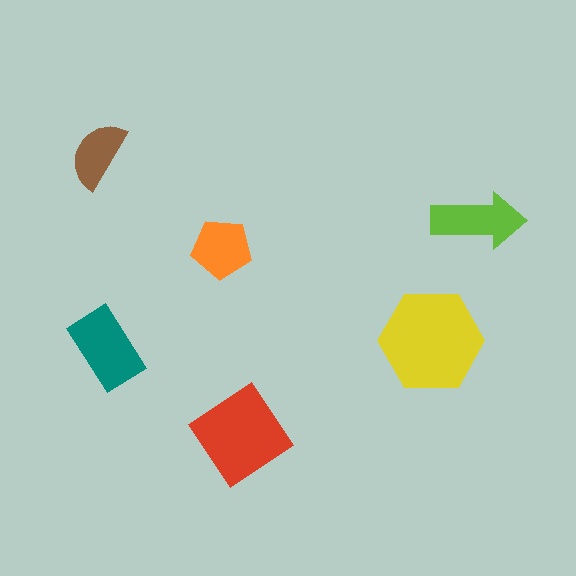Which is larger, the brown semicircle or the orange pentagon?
The orange pentagon.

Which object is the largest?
The yellow hexagon.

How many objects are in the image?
There are 6 objects in the image.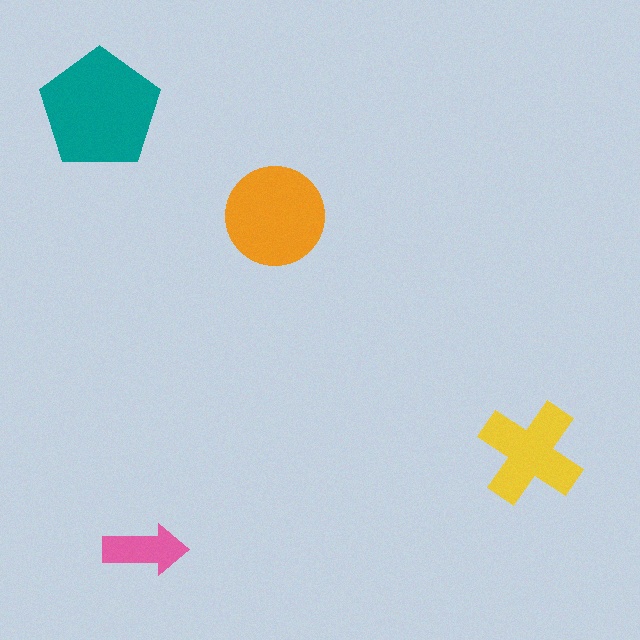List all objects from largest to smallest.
The teal pentagon, the orange circle, the yellow cross, the pink arrow.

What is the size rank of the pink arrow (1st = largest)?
4th.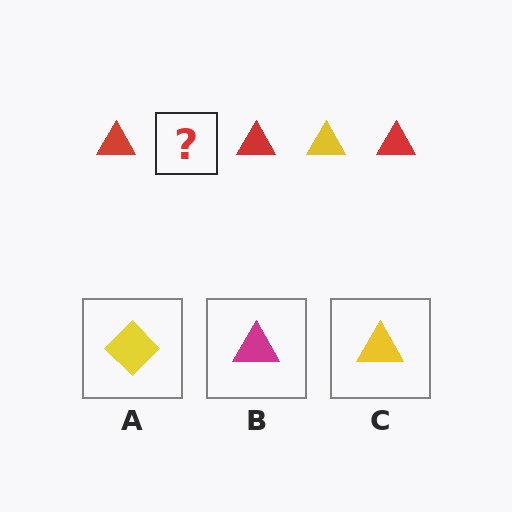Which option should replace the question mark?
Option C.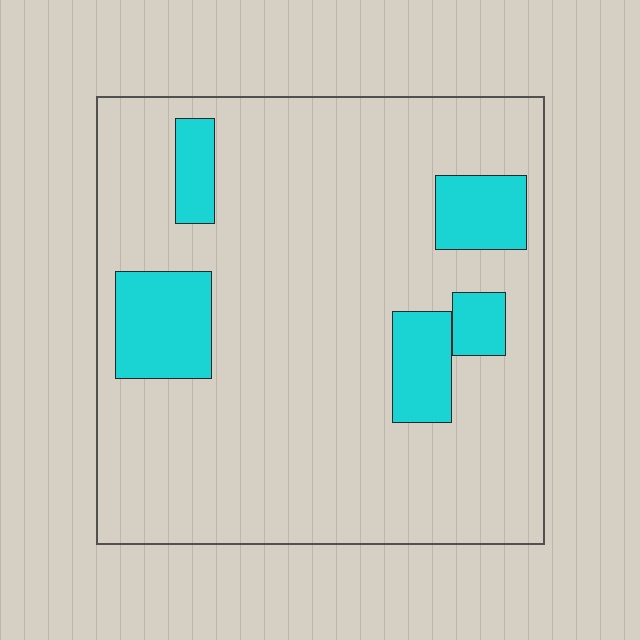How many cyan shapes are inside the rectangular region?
5.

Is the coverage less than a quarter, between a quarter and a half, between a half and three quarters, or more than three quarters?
Less than a quarter.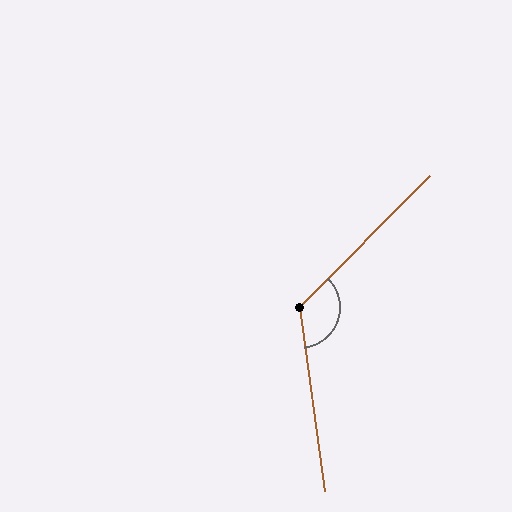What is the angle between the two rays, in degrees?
Approximately 127 degrees.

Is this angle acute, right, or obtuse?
It is obtuse.